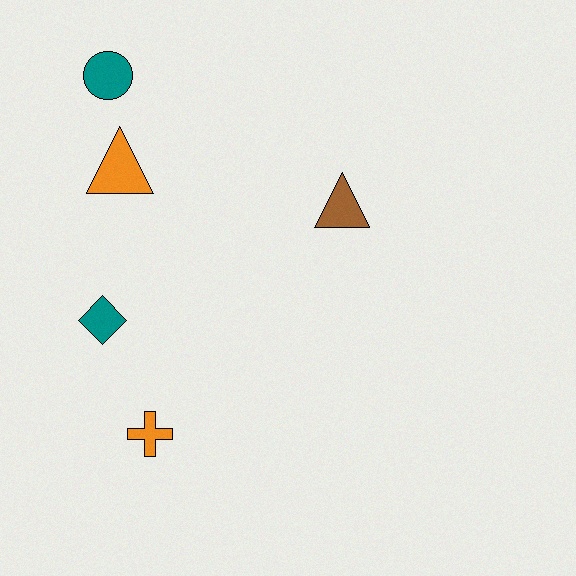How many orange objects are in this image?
There are 2 orange objects.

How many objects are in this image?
There are 5 objects.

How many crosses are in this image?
There is 1 cross.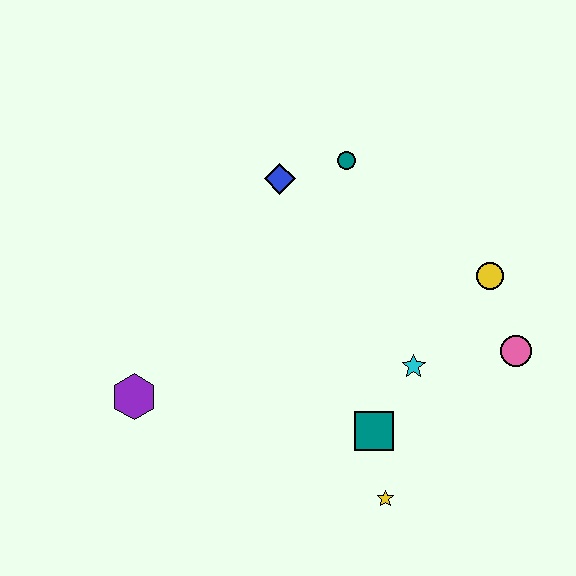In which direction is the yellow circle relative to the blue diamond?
The yellow circle is to the right of the blue diamond.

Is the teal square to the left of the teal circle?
No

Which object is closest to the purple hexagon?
The teal square is closest to the purple hexagon.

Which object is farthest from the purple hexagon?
The pink circle is farthest from the purple hexagon.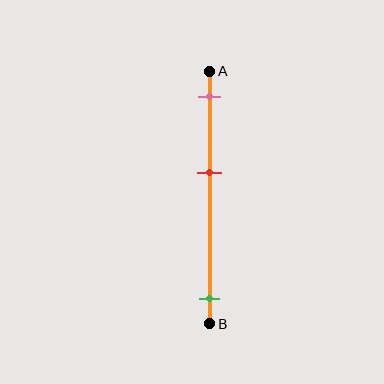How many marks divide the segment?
There are 3 marks dividing the segment.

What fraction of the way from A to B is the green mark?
The green mark is approximately 90% (0.9) of the way from A to B.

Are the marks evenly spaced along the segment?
No, the marks are not evenly spaced.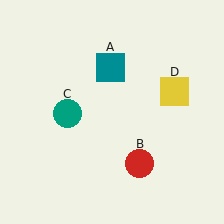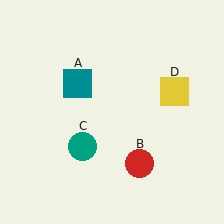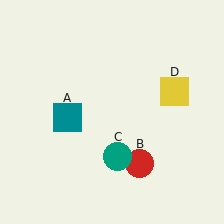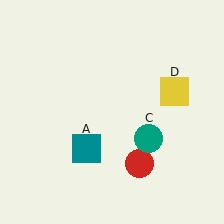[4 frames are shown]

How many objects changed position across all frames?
2 objects changed position: teal square (object A), teal circle (object C).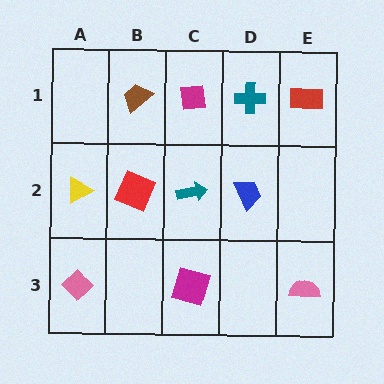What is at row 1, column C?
A magenta square.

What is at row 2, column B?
A red square.